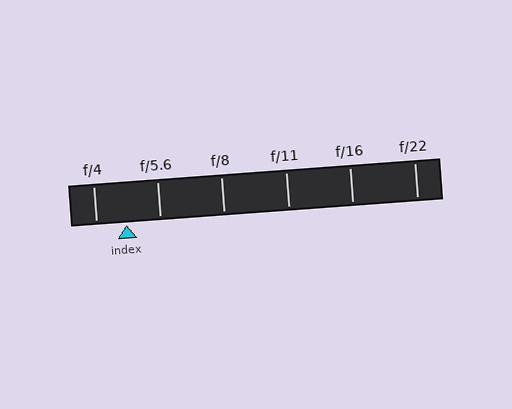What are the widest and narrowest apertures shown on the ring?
The widest aperture shown is f/4 and the narrowest is f/22.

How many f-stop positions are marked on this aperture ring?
There are 6 f-stop positions marked.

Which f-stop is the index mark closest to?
The index mark is closest to f/4.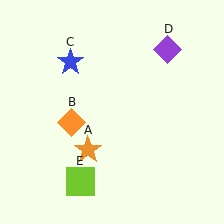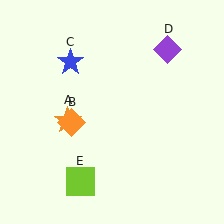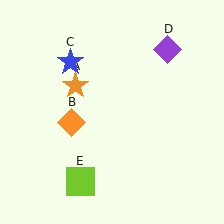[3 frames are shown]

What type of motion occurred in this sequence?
The orange star (object A) rotated clockwise around the center of the scene.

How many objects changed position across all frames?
1 object changed position: orange star (object A).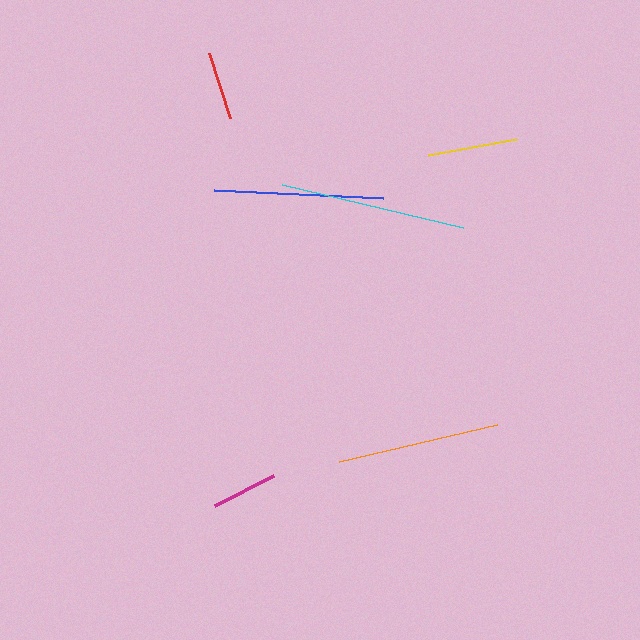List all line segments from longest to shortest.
From longest to shortest: cyan, blue, orange, yellow, red, magenta.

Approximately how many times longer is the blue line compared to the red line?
The blue line is approximately 2.5 times the length of the red line.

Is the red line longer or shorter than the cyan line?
The cyan line is longer than the red line.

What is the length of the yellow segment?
The yellow segment is approximately 89 pixels long.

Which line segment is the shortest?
The magenta line is the shortest at approximately 67 pixels.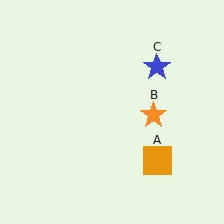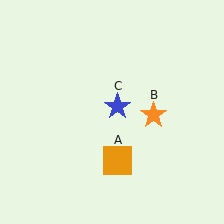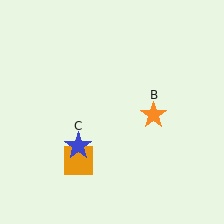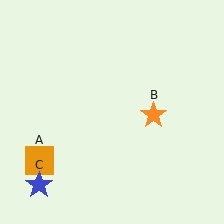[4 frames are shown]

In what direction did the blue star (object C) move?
The blue star (object C) moved down and to the left.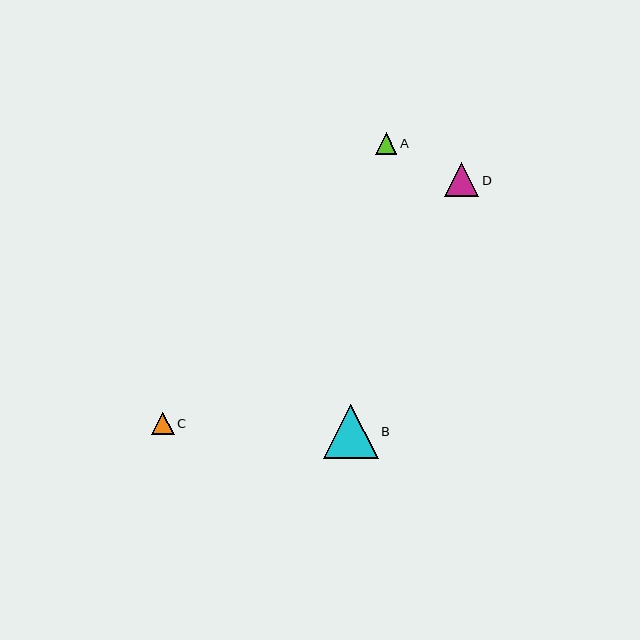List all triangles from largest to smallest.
From largest to smallest: B, D, C, A.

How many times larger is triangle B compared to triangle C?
Triangle B is approximately 2.4 times the size of triangle C.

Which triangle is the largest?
Triangle B is the largest with a size of approximately 55 pixels.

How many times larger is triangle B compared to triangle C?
Triangle B is approximately 2.4 times the size of triangle C.